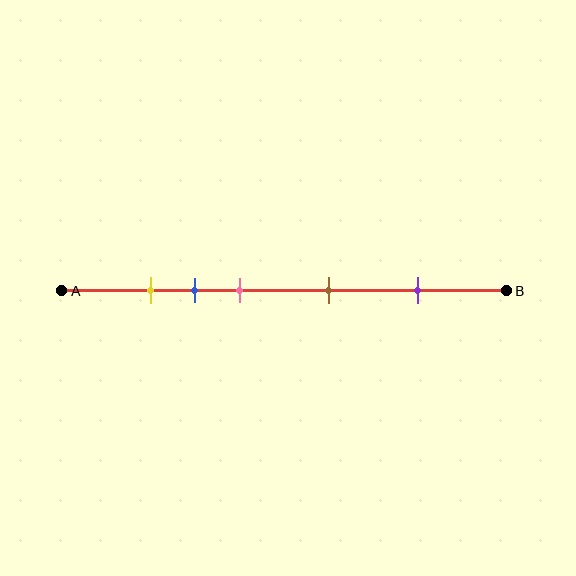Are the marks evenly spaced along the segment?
No, the marks are not evenly spaced.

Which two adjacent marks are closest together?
The yellow and blue marks are the closest adjacent pair.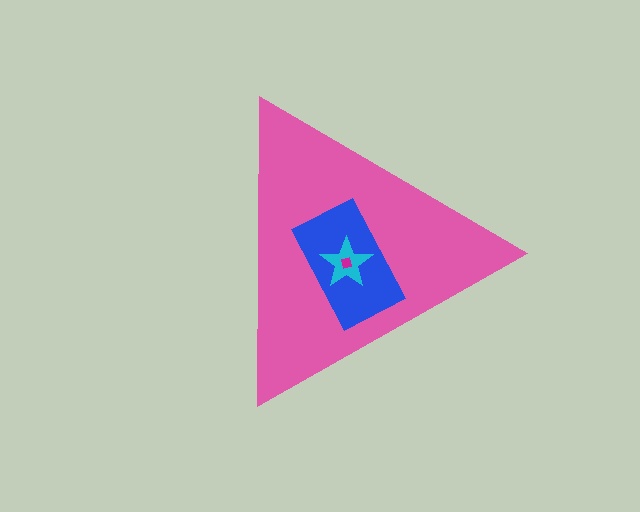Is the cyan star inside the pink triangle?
Yes.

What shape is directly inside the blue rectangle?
The cyan star.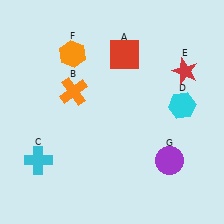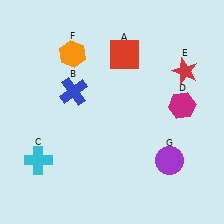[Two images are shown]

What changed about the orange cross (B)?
In Image 1, B is orange. In Image 2, it changed to blue.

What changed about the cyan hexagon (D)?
In Image 1, D is cyan. In Image 2, it changed to magenta.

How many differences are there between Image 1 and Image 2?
There are 2 differences between the two images.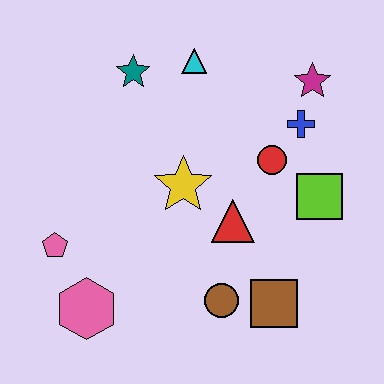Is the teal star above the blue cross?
Yes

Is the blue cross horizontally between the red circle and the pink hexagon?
No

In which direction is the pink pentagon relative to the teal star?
The pink pentagon is below the teal star.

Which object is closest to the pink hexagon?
The pink pentagon is closest to the pink hexagon.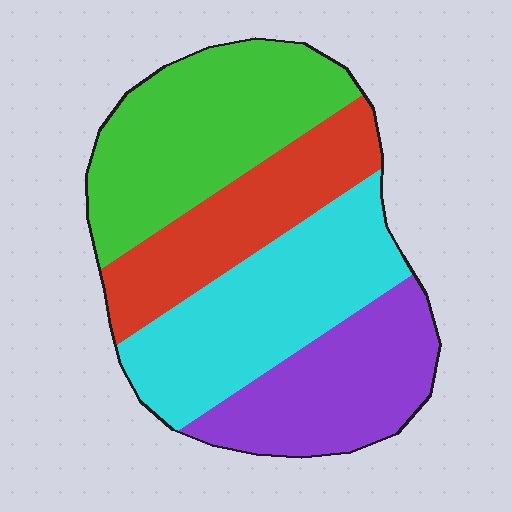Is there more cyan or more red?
Cyan.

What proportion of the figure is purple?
Purple covers about 20% of the figure.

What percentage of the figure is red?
Red takes up about one fifth (1/5) of the figure.